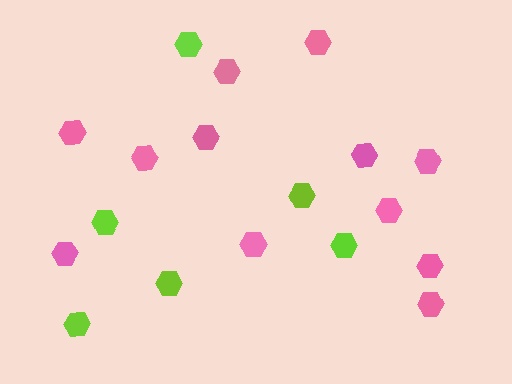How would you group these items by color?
There are 2 groups: one group of pink hexagons (12) and one group of lime hexagons (6).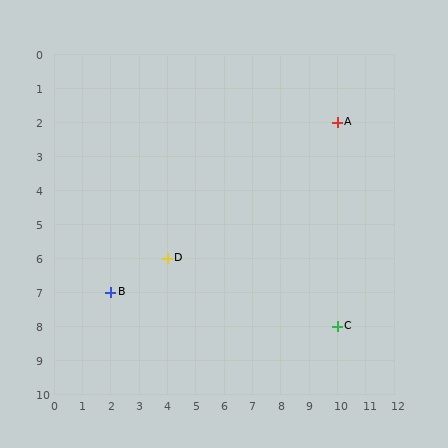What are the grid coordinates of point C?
Point C is at grid coordinates (10, 8).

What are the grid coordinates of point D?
Point D is at grid coordinates (4, 6).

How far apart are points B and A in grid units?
Points B and A are 8 columns and 5 rows apart (about 9.4 grid units diagonally).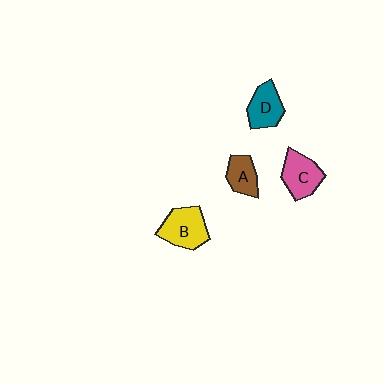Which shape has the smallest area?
Shape A (brown).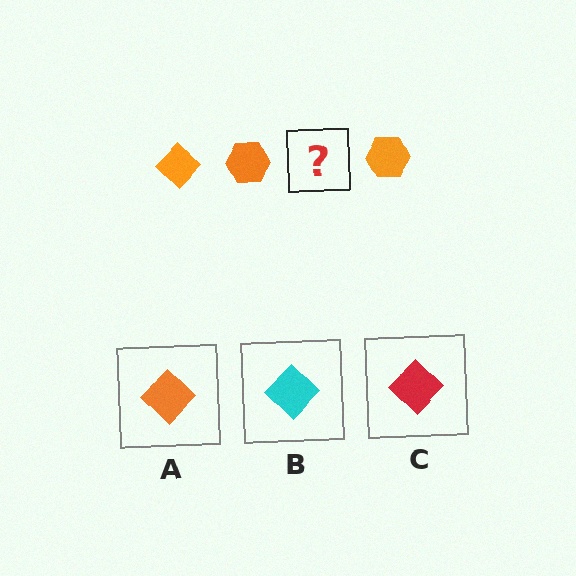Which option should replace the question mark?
Option A.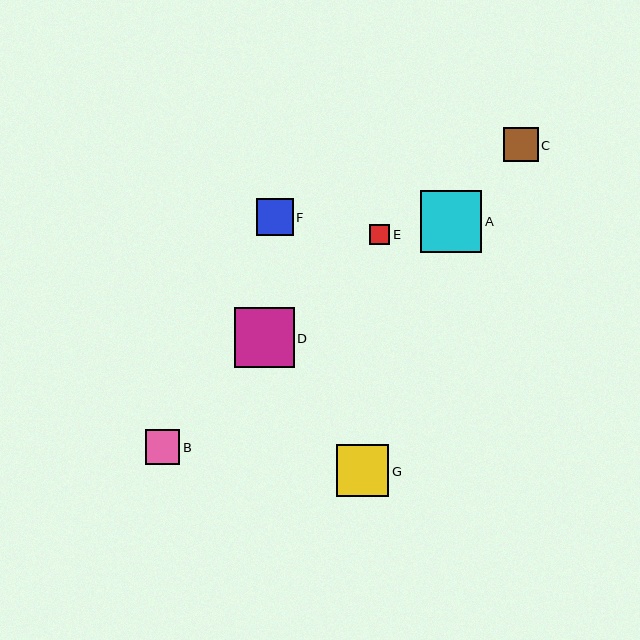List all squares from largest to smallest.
From largest to smallest: A, D, G, F, B, C, E.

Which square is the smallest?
Square E is the smallest with a size of approximately 20 pixels.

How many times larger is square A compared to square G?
Square A is approximately 1.2 times the size of square G.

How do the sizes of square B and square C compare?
Square B and square C are approximately the same size.